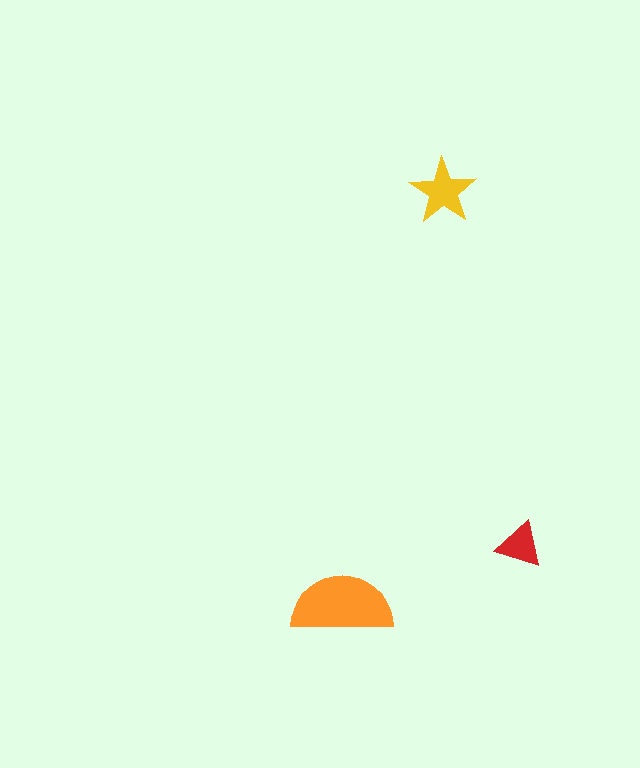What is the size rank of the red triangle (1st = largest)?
3rd.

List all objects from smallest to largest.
The red triangle, the yellow star, the orange semicircle.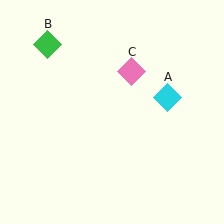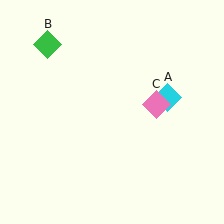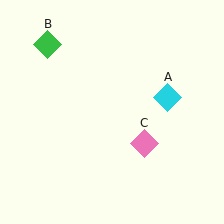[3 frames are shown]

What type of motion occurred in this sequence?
The pink diamond (object C) rotated clockwise around the center of the scene.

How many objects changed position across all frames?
1 object changed position: pink diamond (object C).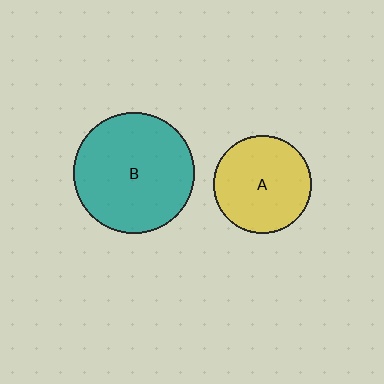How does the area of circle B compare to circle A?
Approximately 1.5 times.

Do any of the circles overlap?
No, none of the circles overlap.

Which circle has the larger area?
Circle B (teal).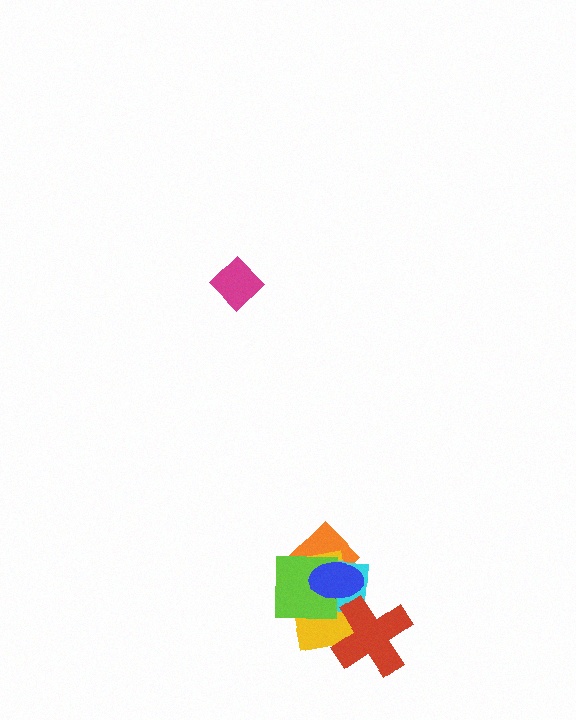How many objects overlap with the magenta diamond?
0 objects overlap with the magenta diamond.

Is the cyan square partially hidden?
Yes, it is partially covered by another shape.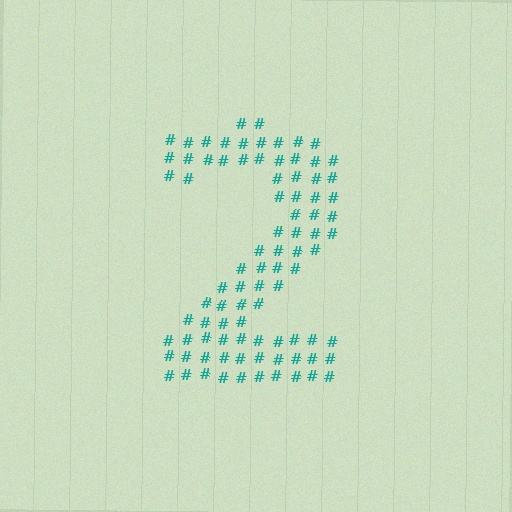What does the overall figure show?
The overall figure shows the digit 2.